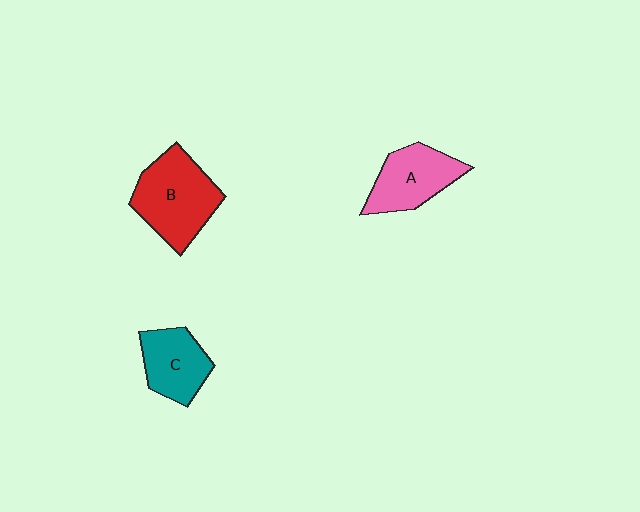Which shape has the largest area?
Shape B (red).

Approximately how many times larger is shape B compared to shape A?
Approximately 1.3 times.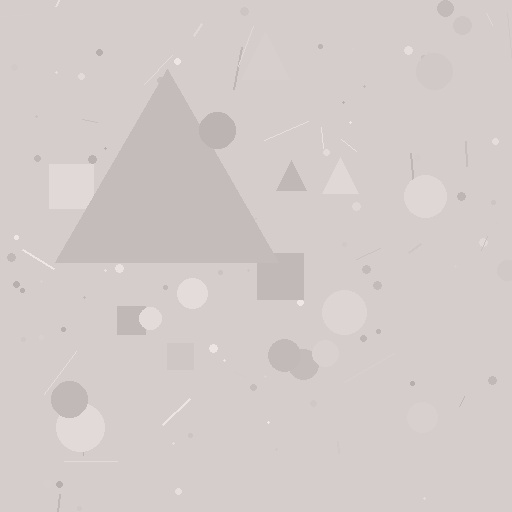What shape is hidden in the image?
A triangle is hidden in the image.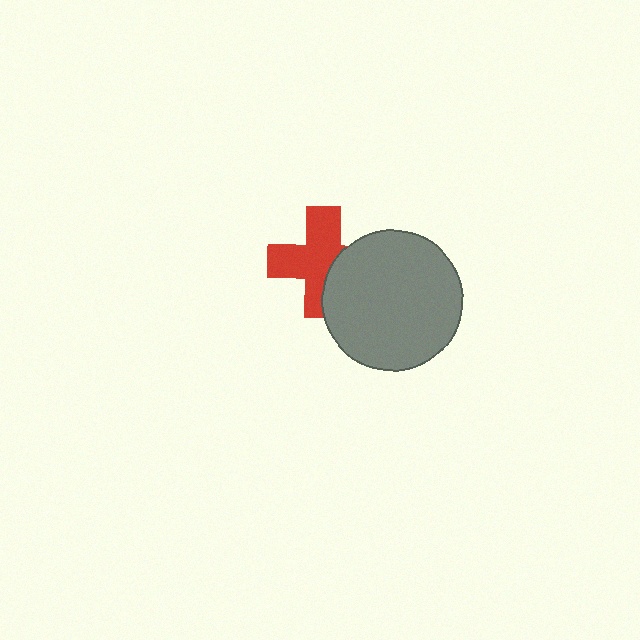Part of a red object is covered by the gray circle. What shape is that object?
It is a cross.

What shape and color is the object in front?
The object in front is a gray circle.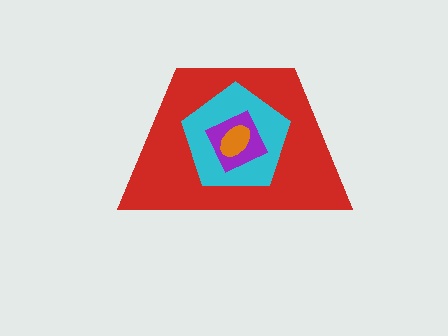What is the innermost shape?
The orange ellipse.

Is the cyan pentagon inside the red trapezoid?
Yes.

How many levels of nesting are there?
4.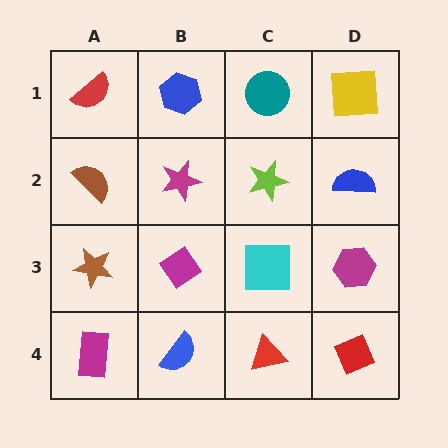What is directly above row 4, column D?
A magenta hexagon.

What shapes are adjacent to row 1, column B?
A magenta star (row 2, column B), a red semicircle (row 1, column A), a teal circle (row 1, column C).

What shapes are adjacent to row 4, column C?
A cyan square (row 3, column C), a blue semicircle (row 4, column B), a red diamond (row 4, column D).